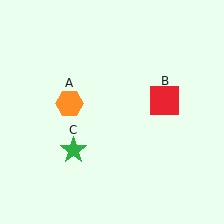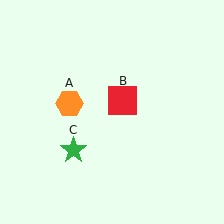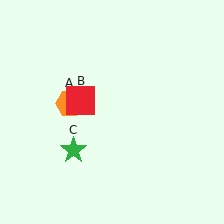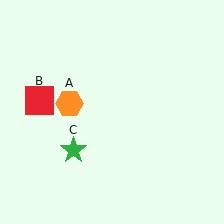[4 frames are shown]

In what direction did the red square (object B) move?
The red square (object B) moved left.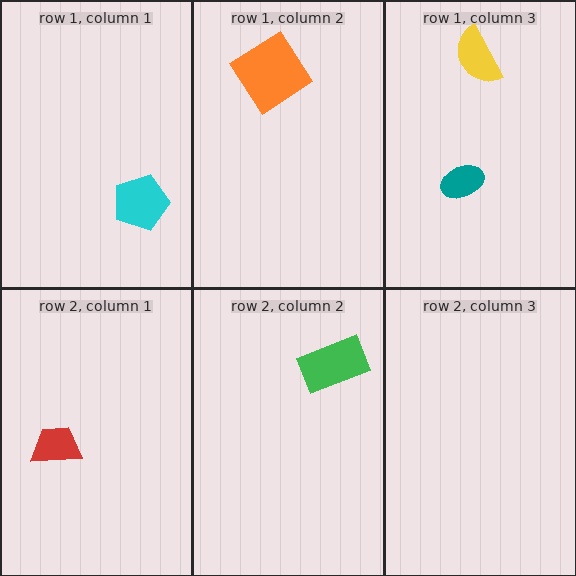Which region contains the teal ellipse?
The row 1, column 3 region.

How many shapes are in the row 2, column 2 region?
1.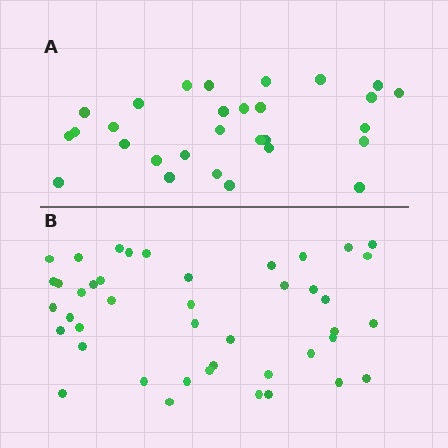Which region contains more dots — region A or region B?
Region B (the bottom region) has more dots.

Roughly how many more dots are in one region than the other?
Region B has approximately 15 more dots than region A.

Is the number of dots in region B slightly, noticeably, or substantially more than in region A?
Region B has substantially more. The ratio is roughly 1.5 to 1.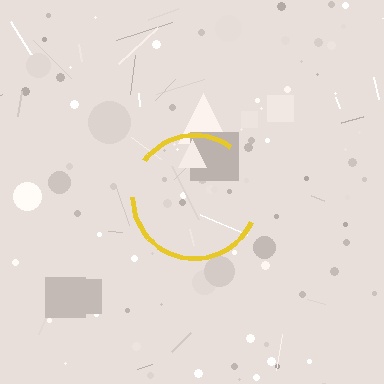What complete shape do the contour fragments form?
The contour fragments form a circle.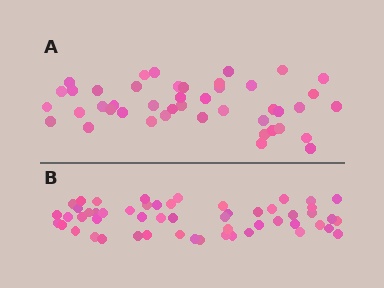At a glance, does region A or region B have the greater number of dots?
Region B (the bottom region) has more dots.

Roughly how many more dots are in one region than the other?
Region B has roughly 10 or so more dots than region A.